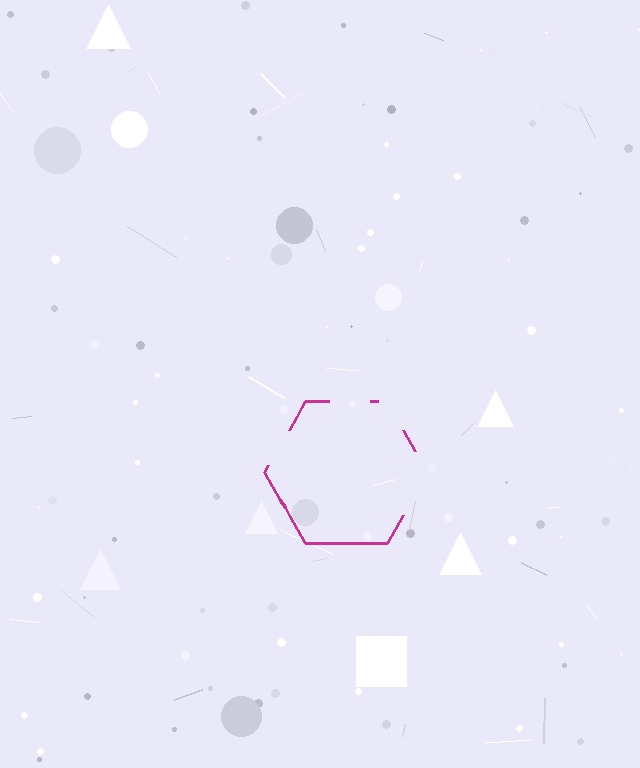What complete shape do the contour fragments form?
The contour fragments form a hexagon.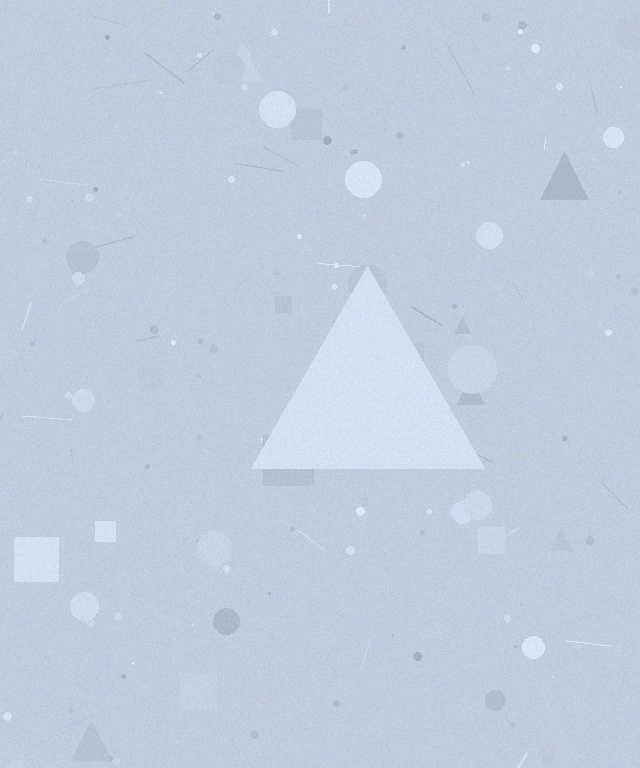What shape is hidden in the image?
A triangle is hidden in the image.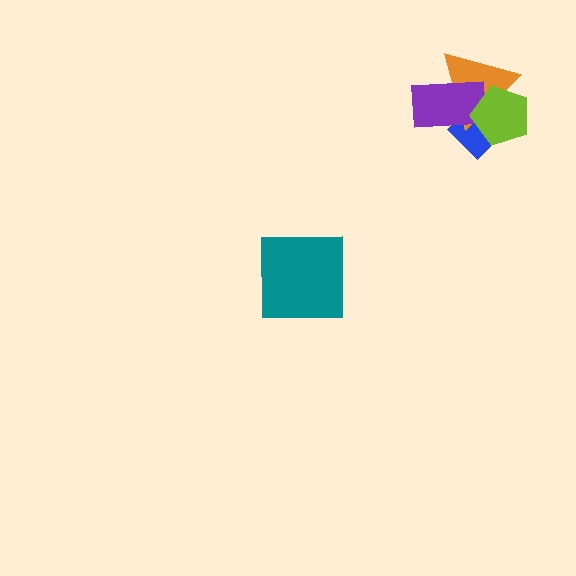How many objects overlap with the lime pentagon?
3 objects overlap with the lime pentagon.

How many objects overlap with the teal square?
0 objects overlap with the teal square.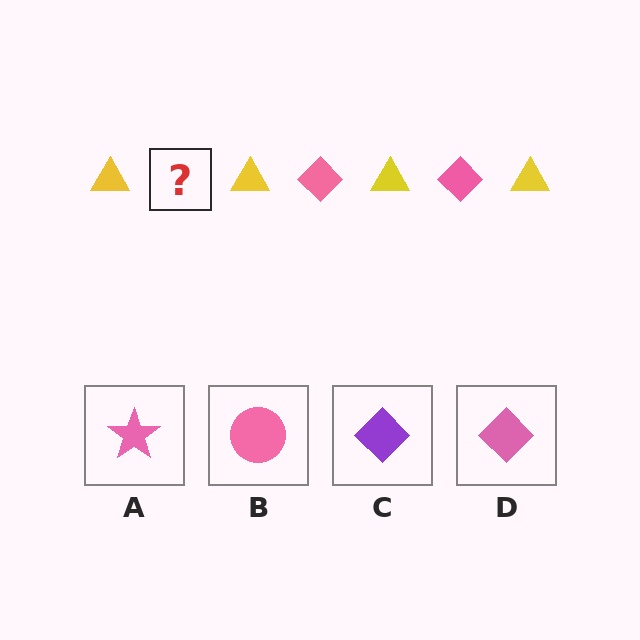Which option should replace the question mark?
Option D.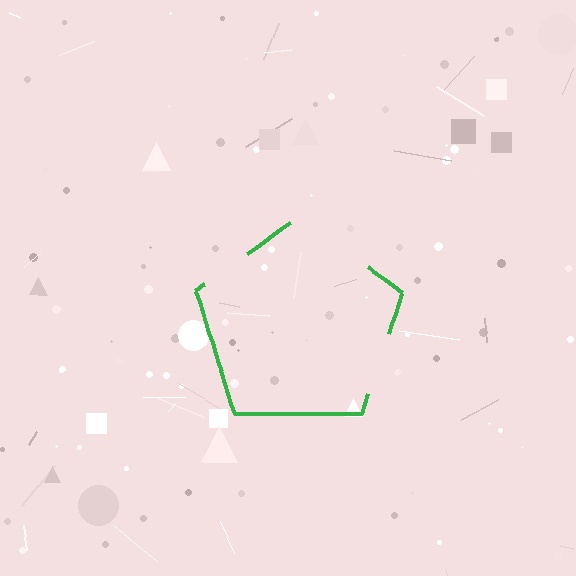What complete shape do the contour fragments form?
The contour fragments form a pentagon.